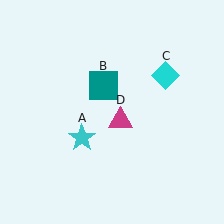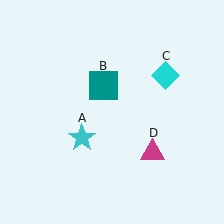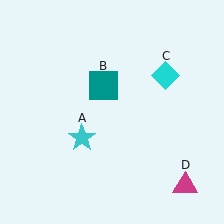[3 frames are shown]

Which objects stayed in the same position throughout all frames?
Cyan star (object A) and teal square (object B) and cyan diamond (object C) remained stationary.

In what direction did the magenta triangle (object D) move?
The magenta triangle (object D) moved down and to the right.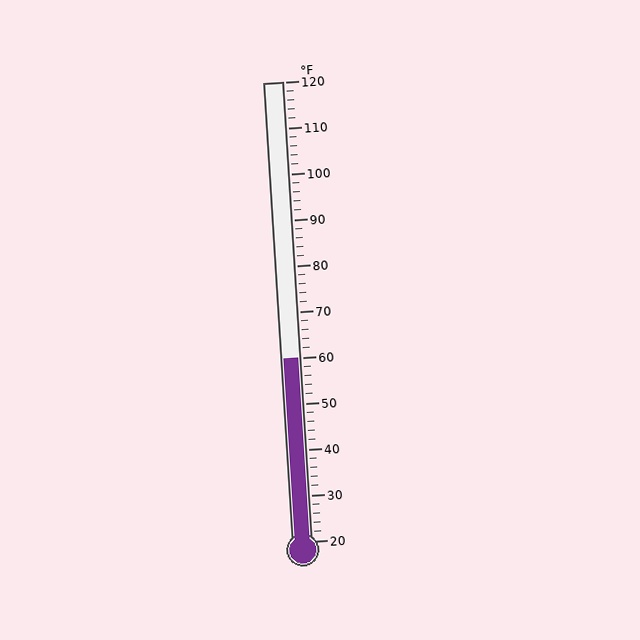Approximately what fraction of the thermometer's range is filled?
The thermometer is filled to approximately 40% of its range.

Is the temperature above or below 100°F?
The temperature is below 100°F.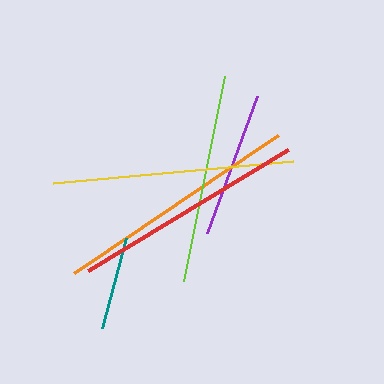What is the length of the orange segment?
The orange segment is approximately 246 pixels long.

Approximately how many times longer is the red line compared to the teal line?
The red line is approximately 2.5 times the length of the teal line.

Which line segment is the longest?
The orange line is the longest at approximately 246 pixels.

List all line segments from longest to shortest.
From longest to shortest: orange, yellow, red, lime, purple, teal.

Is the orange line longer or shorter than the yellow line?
The orange line is longer than the yellow line.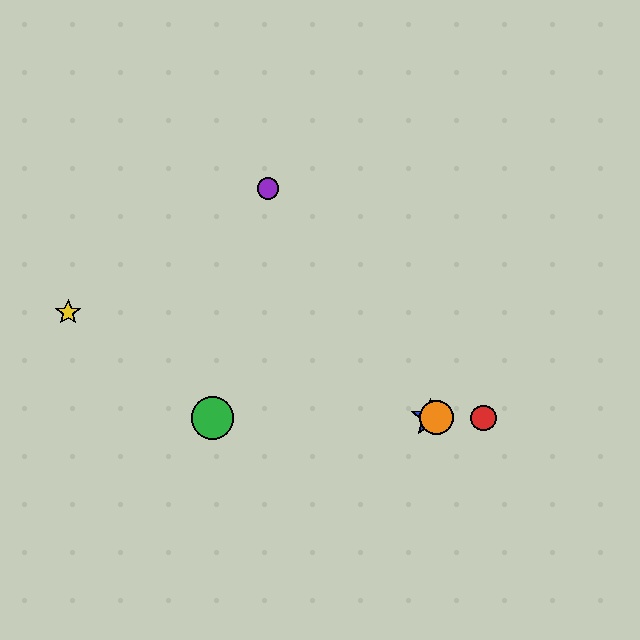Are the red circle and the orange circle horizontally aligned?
Yes, both are at y≈418.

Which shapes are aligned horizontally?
The red circle, the blue star, the green circle, the orange circle are aligned horizontally.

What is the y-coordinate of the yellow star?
The yellow star is at y≈312.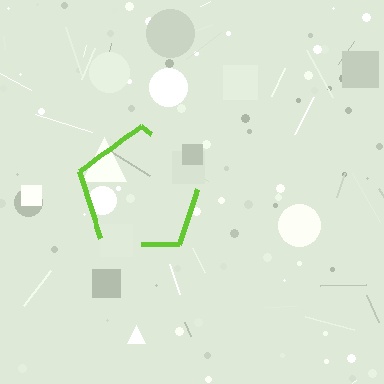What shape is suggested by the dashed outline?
The dashed outline suggests a pentagon.